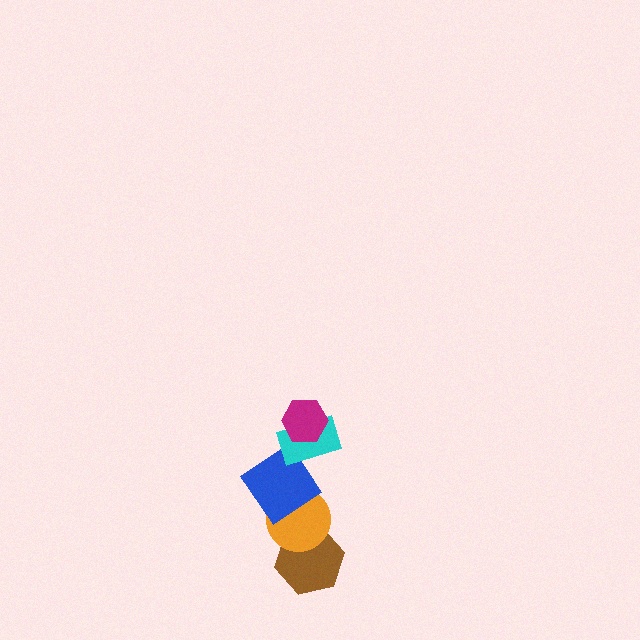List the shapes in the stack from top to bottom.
From top to bottom: the magenta hexagon, the cyan rectangle, the blue diamond, the orange circle, the brown hexagon.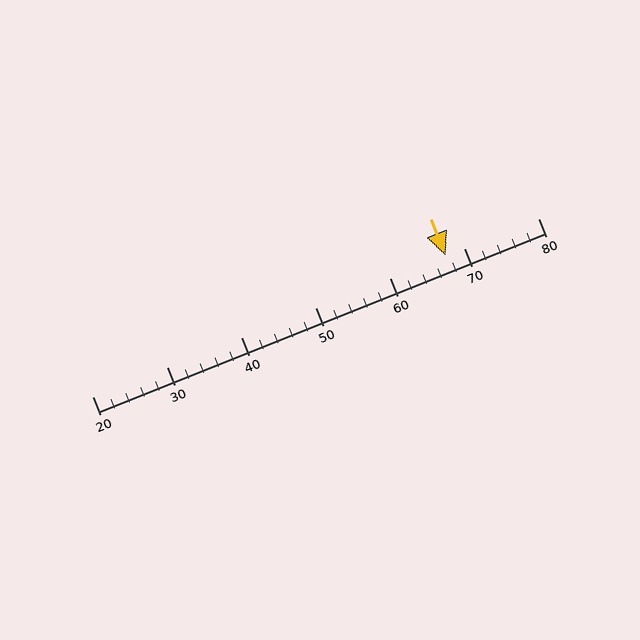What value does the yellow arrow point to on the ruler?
The yellow arrow points to approximately 68.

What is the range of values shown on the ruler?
The ruler shows values from 20 to 80.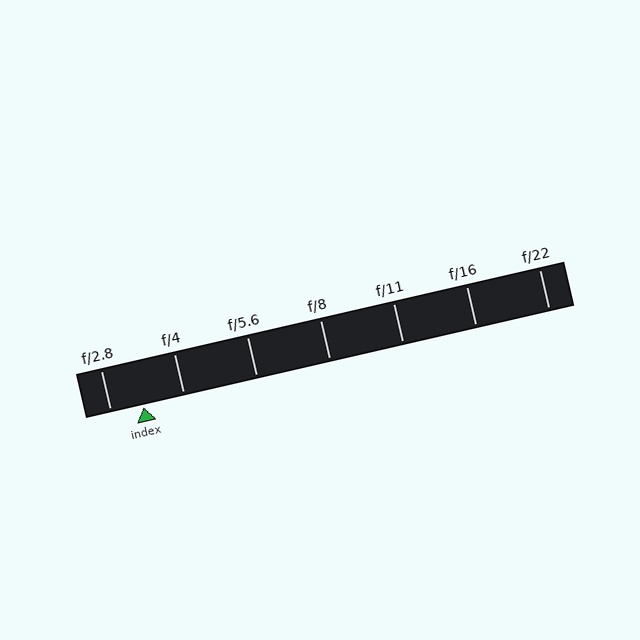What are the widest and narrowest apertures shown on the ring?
The widest aperture shown is f/2.8 and the narrowest is f/22.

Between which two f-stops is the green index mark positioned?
The index mark is between f/2.8 and f/4.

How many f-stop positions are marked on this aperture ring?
There are 7 f-stop positions marked.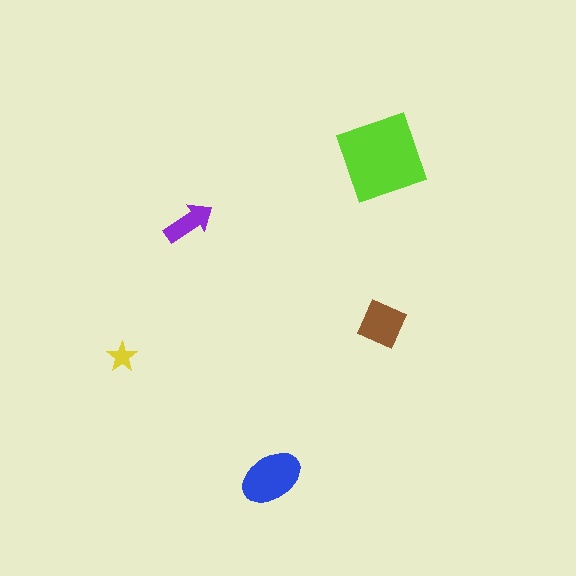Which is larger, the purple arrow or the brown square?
The brown square.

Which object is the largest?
The lime diamond.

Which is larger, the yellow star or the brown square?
The brown square.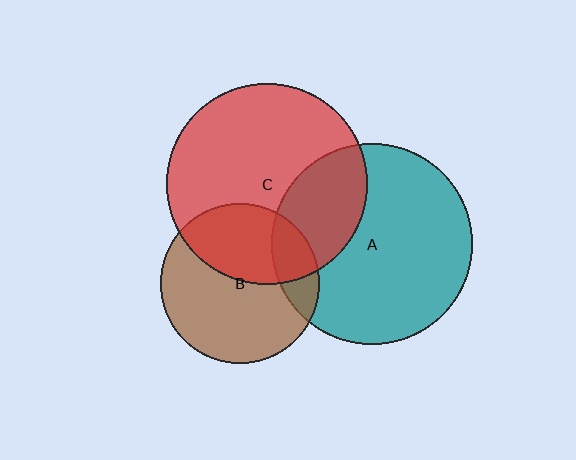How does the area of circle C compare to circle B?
Approximately 1.6 times.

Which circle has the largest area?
Circle A (teal).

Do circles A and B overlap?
Yes.